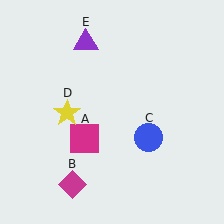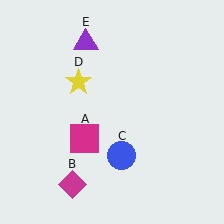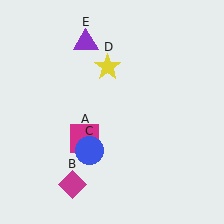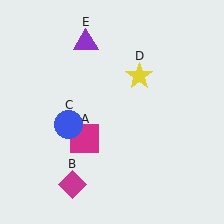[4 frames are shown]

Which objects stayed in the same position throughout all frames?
Magenta square (object A) and magenta diamond (object B) and purple triangle (object E) remained stationary.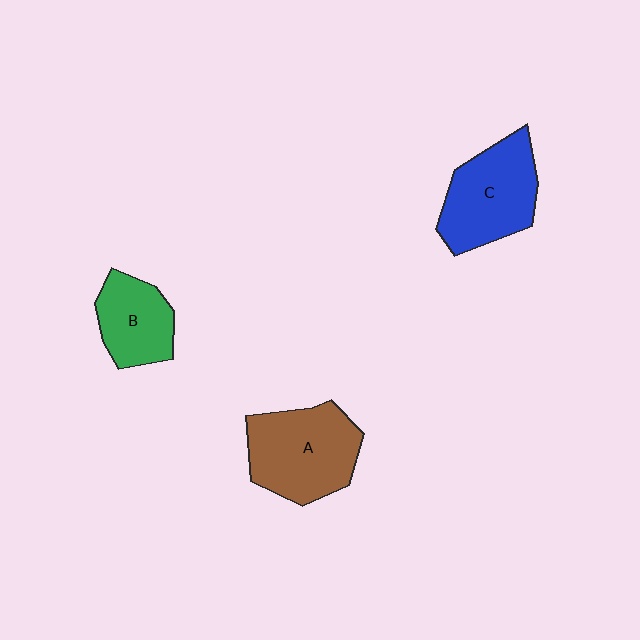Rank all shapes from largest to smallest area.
From largest to smallest: A (brown), C (blue), B (green).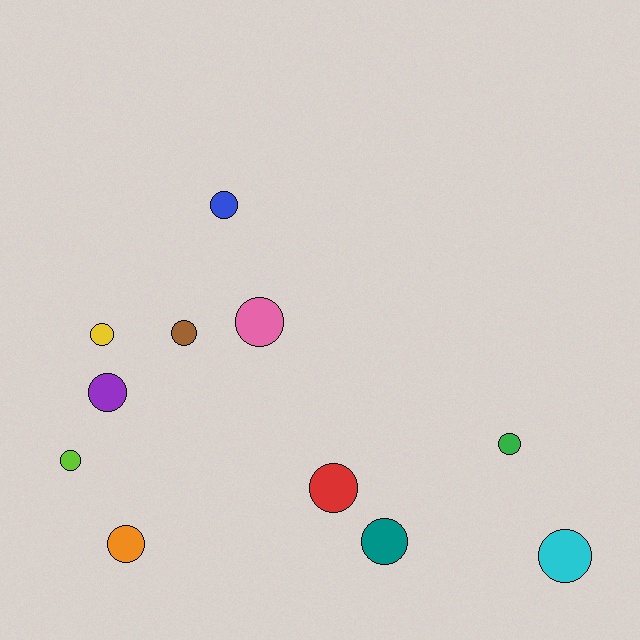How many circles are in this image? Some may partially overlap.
There are 11 circles.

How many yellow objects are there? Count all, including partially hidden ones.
There is 1 yellow object.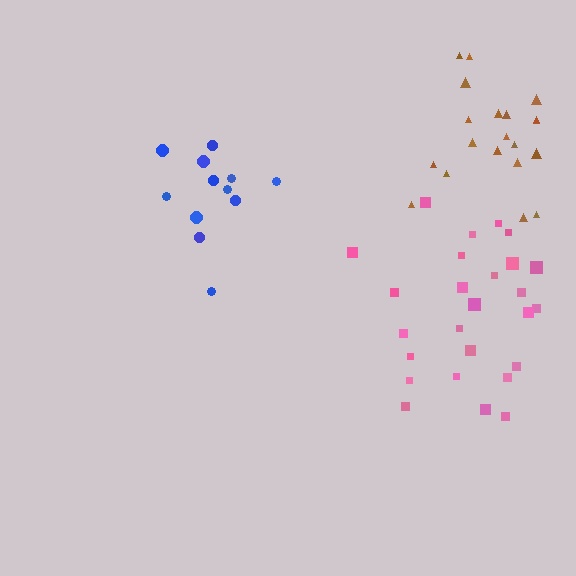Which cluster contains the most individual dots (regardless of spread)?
Pink (26).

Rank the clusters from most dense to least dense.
blue, pink, brown.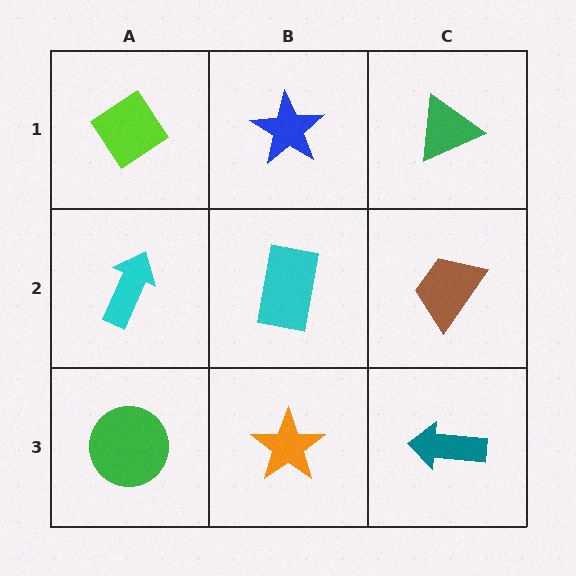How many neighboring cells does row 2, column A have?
3.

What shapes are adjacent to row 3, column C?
A brown trapezoid (row 2, column C), an orange star (row 3, column B).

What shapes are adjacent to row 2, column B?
A blue star (row 1, column B), an orange star (row 3, column B), a cyan arrow (row 2, column A), a brown trapezoid (row 2, column C).